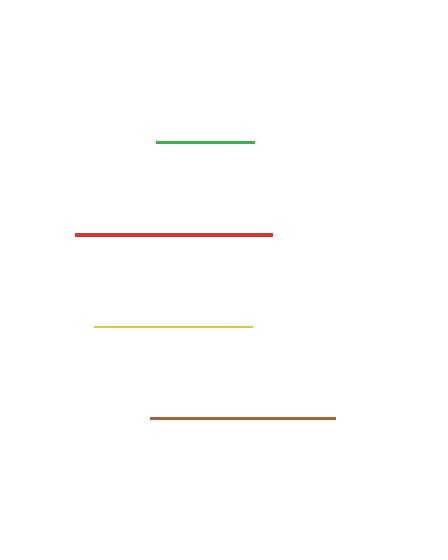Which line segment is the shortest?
The green line is the shortest at approximately 98 pixels.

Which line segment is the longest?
The red line is the longest at approximately 197 pixels.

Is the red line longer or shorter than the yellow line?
The red line is longer than the yellow line.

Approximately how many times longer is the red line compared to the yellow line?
The red line is approximately 1.2 times the length of the yellow line.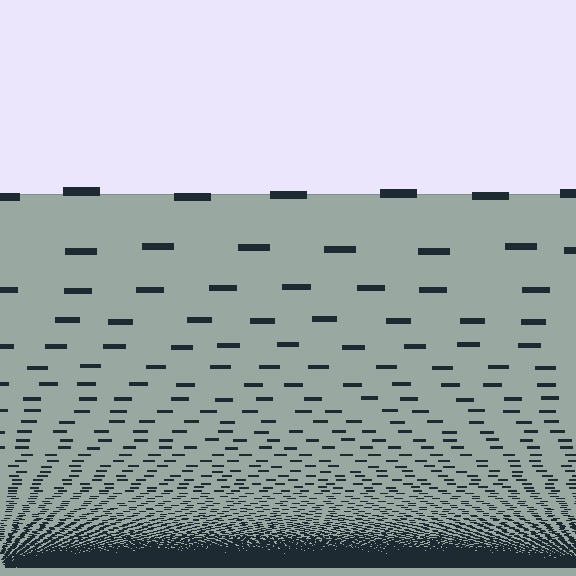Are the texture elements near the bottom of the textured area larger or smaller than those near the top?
Smaller. The gradient is inverted — elements near the bottom are smaller and denser.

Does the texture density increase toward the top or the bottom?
Density increases toward the bottom.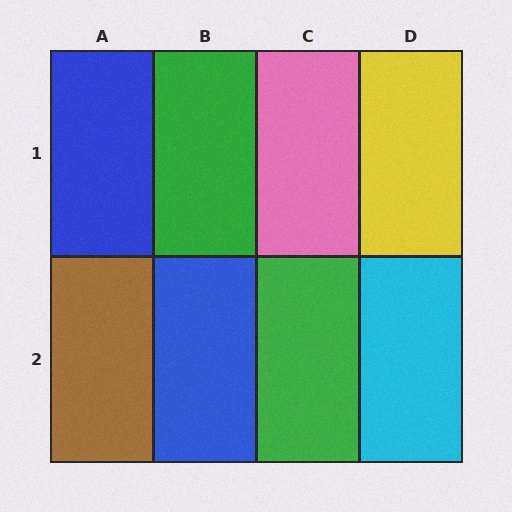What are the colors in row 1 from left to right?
Blue, green, pink, yellow.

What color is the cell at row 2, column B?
Blue.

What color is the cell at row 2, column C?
Green.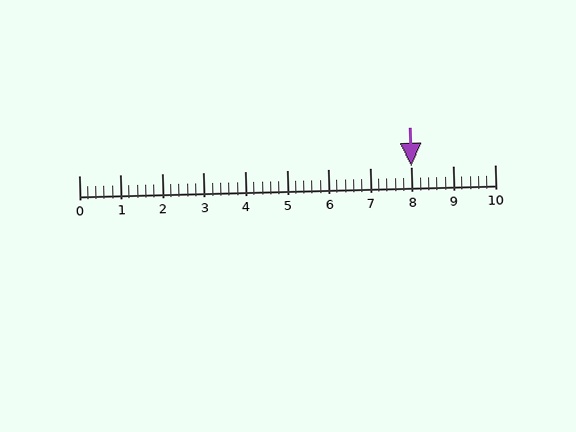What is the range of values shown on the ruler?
The ruler shows values from 0 to 10.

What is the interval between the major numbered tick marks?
The major tick marks are spaced 1 units apart.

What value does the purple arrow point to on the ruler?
The purple arrow points to approximately 8.0.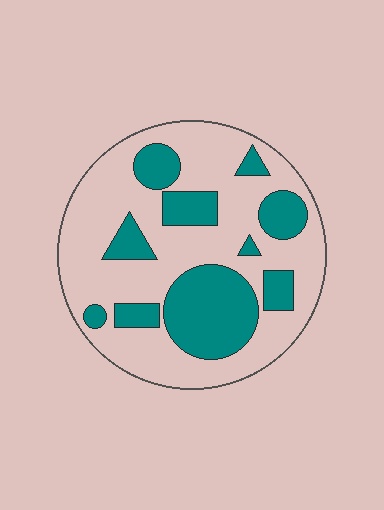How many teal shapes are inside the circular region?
10.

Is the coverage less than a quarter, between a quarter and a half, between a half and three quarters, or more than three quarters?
Between a quarter and a half.